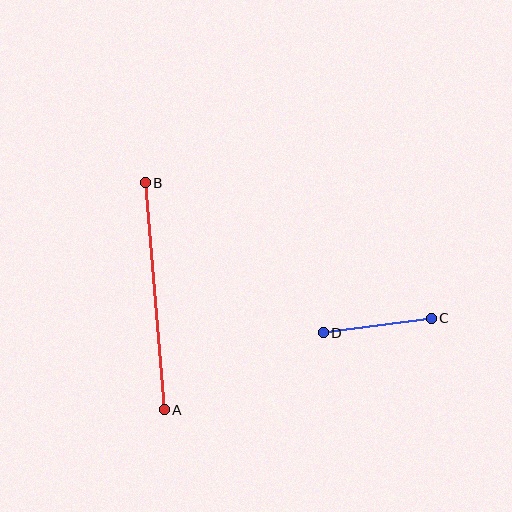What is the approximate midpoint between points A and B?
The midpoint is at approximately (155, 296) pixels.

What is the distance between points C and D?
The distance is approximately 109 pixels.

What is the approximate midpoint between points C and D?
The midpoint is at approximately (377, 325) pixels.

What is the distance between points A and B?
The distance is approximately 228 pixels.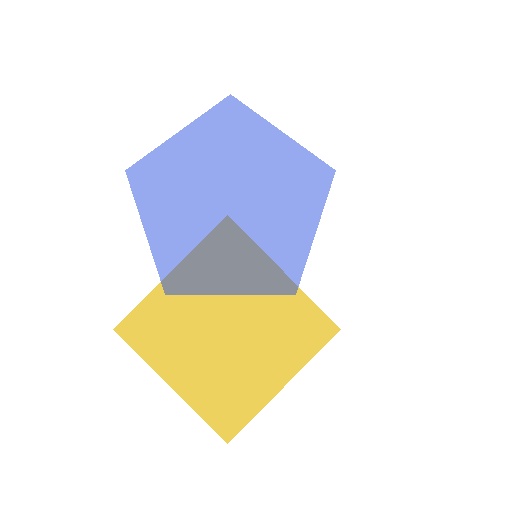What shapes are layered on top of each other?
The layered shapes are: a yellow diamond, a blue pentagon.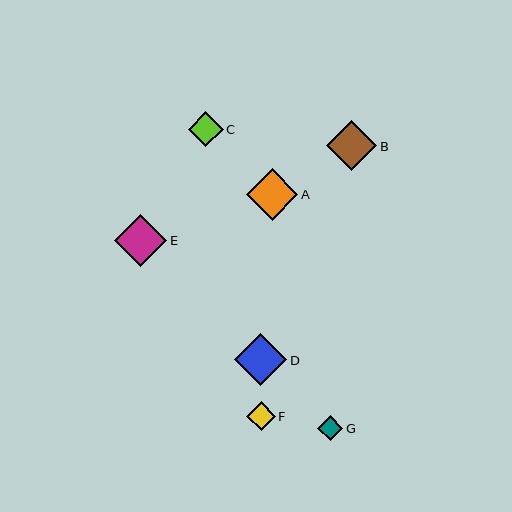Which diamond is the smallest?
Diamond G is the smallest with a size of approximately 26 pixels.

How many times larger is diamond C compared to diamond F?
Diamond C is approximately 1.2 times the size of diamond F.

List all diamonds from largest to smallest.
From largest to smallest: E, D, A, B, C, F, G.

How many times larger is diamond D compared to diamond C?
Diamond D is approximately 1.5 times the size of diamond C.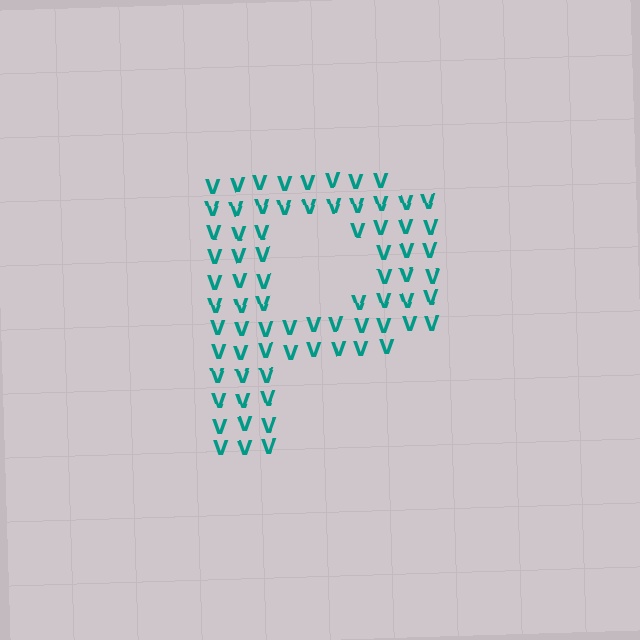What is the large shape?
The large shape is the letter P.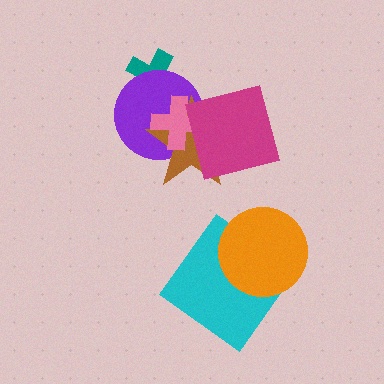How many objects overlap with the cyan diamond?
1 object overlaps with the cyan diamond.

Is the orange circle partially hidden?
No, no other shape covers it.